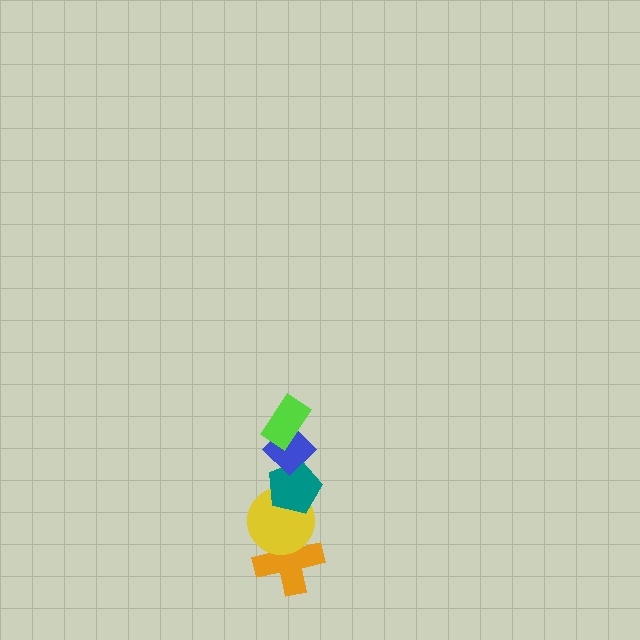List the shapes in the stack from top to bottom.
From top to bottom: the lime rectangle, the blue diamond, the teal pentagon, the yellow circle, the orange cross.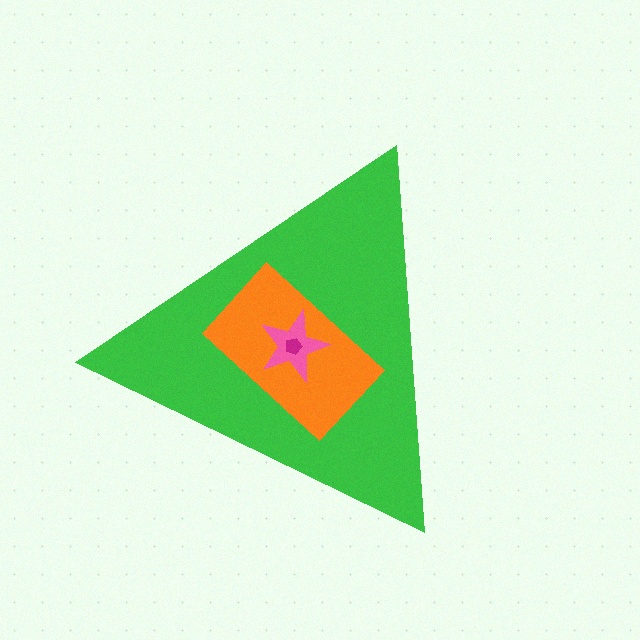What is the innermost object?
The magenta pentagon.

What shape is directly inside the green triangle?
The orange rectangle.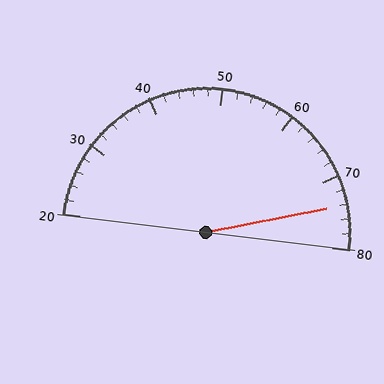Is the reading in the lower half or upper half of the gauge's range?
The reading is in the upper half of the range (20 to 80).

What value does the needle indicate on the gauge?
The needle indicates approximately 74.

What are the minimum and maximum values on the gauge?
The gauge ranges from 20 to 80.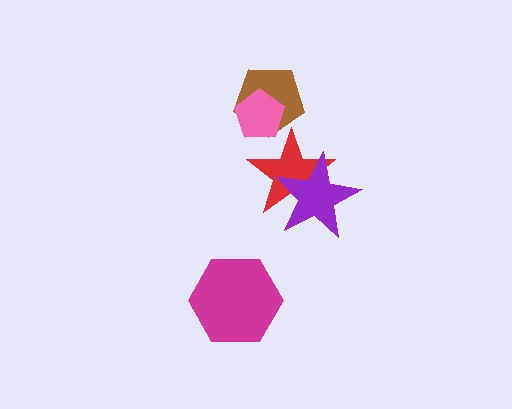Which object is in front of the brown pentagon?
The pink pentagon is in front of the brown pentagon.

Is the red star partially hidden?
Yes, it is partially covered by another shape.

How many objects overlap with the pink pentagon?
1 object overlaps with the pink pentagon.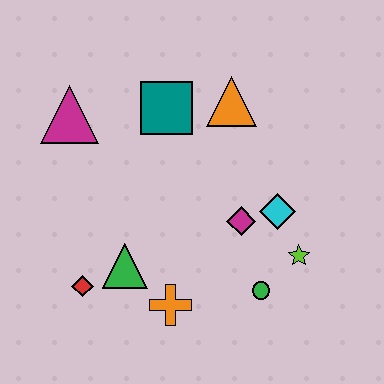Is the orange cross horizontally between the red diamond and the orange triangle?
Yes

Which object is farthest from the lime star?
The magenta triangle is farthest from the lime star.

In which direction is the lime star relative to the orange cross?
The lime star is to the right of the orange cross.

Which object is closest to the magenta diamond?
The cyan diamond is closest to the magenta diamond.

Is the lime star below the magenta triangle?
Yes